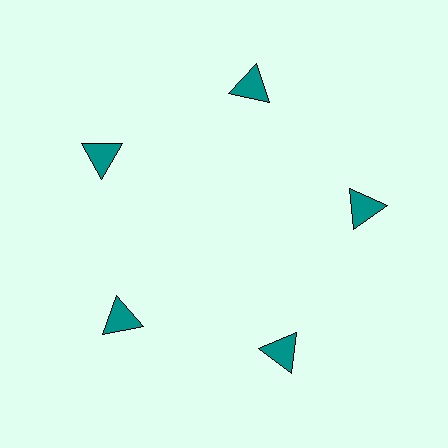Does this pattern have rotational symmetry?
Yes, this pattern has 5-fold rotational symmetry. It looks the same after rotating 72 degrees around the center.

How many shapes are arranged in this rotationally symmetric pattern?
There are 5 shapes, arranged in 5 groups of 1.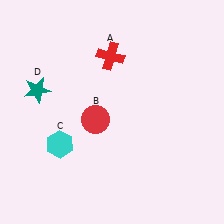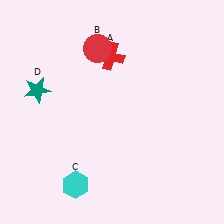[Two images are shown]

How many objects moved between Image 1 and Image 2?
2 objects moved between the two images.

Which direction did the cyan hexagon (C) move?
The cyan hexagon (C) moved down.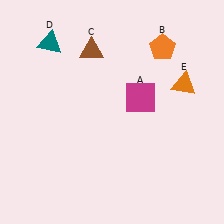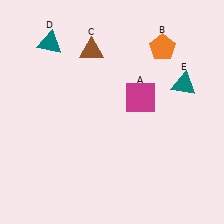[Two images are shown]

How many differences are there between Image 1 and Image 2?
There is 1 difference between the two images.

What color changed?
The triangle (E) changed from orange in Image 1 to teal in Image 2.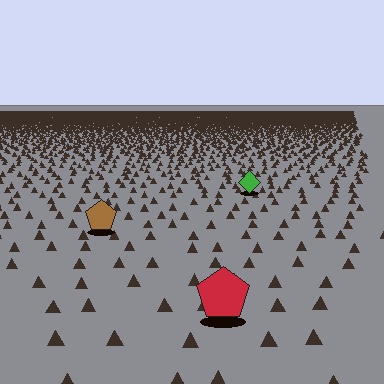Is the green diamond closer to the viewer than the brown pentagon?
No. The brown pentagon is closer — you can tell from the texture gradient: the ground texture is coarser near it.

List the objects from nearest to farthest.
From nearest to farthest: the red pentagon, the brown pentagon, the green diamond.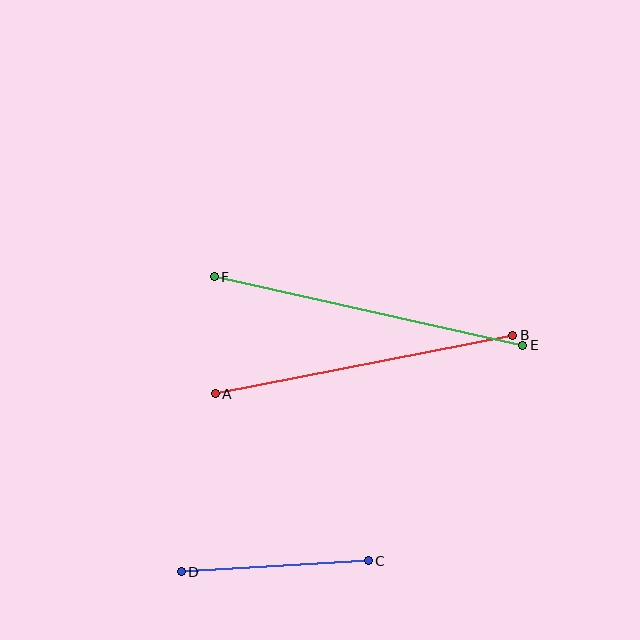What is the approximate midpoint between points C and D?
The midpoint is at approximately (275, 566) pixels.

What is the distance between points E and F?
The distance is approximately 316 pixels.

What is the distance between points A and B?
The distance is approximately 303 pixels.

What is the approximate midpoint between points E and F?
The midpoint is at approximately (368, 311) pixels.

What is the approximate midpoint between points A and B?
The midpoint is at approximately (364, 364) pixels.